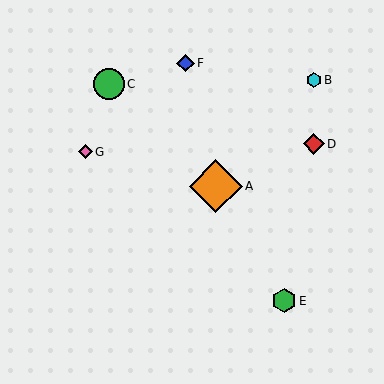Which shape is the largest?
The orange diamond (labeled A) is the largest.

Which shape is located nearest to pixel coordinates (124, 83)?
The green circle (labeled C) at (109, 84) is nearest to that location.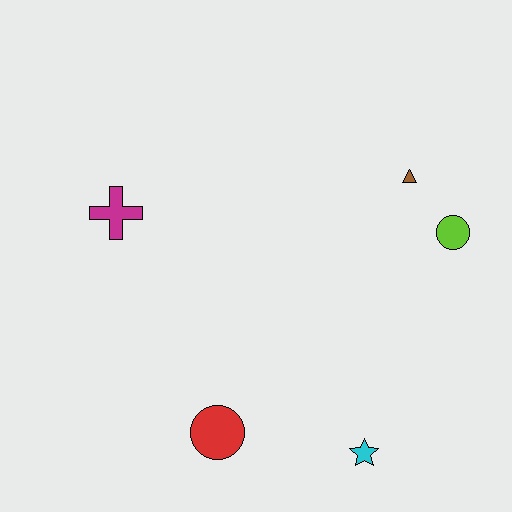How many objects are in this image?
There are 5 objects.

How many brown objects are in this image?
There is 1 brown object.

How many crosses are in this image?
There is 1 cross.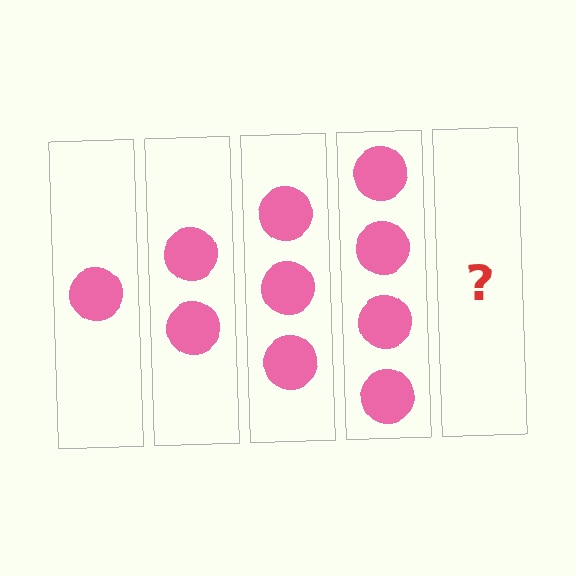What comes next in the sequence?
The next element should be 5 circles.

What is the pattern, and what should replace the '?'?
The pattern is that each step adds one more circle. The '?' should be 5 circles.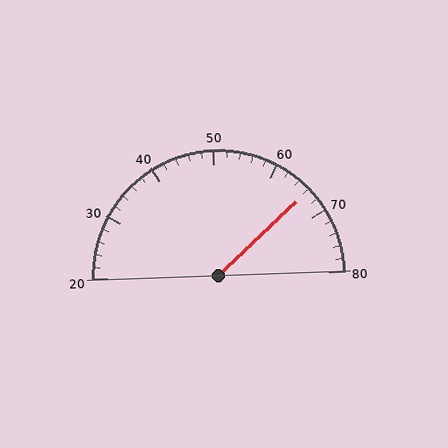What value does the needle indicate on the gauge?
The needle indicates approximately 66.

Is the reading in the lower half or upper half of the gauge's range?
The reading is in the upper half of the range (20 to 80).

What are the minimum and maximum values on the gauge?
The gauge ranges from 20 to 80.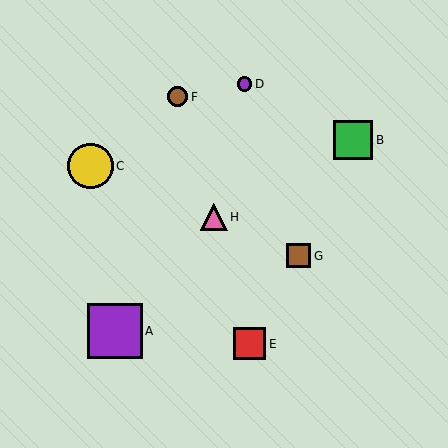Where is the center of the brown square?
The center of the brown square is at (299, 256).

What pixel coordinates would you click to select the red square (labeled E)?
Click at (250, 344) to select the red square E.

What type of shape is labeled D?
Shape D is a purple circle.